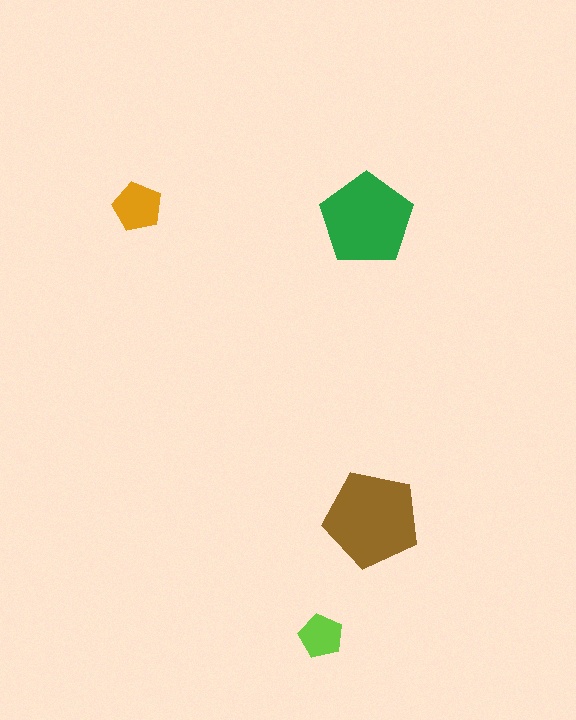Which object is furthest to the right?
The brown pentagon is rightmost.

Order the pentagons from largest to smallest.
the brown one, the green one, the orange one, the lime one.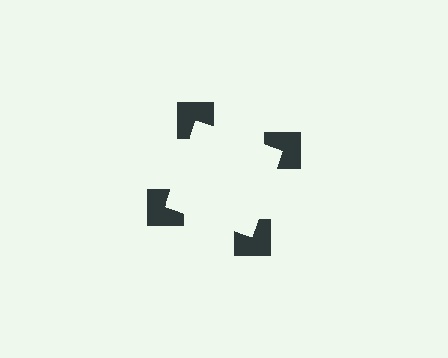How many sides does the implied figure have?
4 sides.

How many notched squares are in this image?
There are 4 — one at each vertex of the illusory square.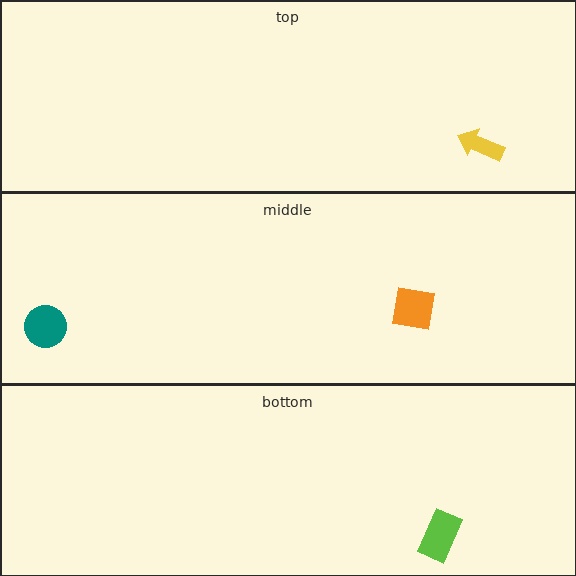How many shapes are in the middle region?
2.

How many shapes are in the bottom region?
1.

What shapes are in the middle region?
The orange square, the teal circle.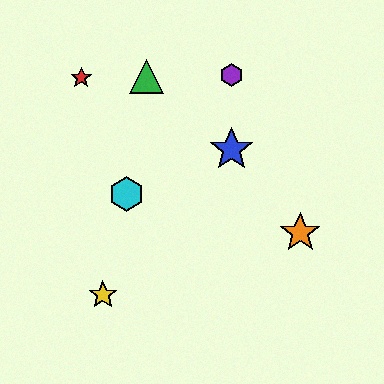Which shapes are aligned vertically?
The blue star, the purple hexagon are aligned vertically.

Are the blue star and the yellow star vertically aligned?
No, the blue star is at x≈232 and the yellow star is at x≈103.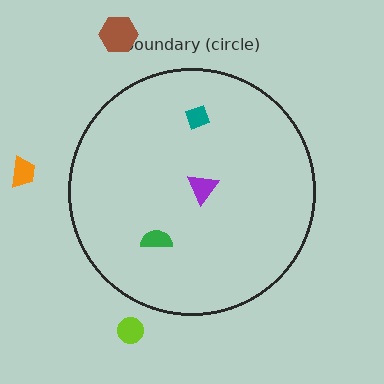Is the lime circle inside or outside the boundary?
Outside.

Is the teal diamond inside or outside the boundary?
Inside.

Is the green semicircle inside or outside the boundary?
Inside.